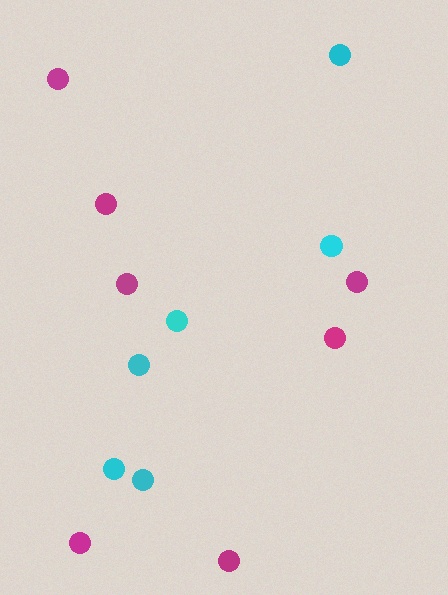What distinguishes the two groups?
There are 2 groups: one group of cyan circles (6) and one group of magenta circles (7).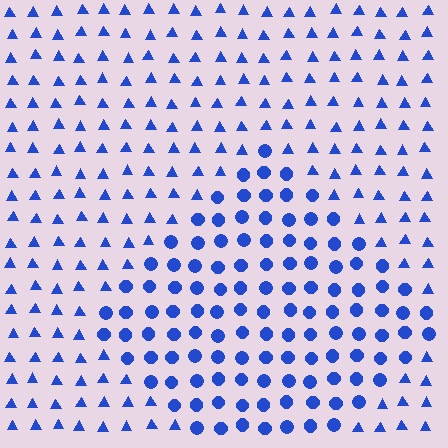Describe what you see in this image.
The image is filled with small blue elements arranged in a uniform grid. A diamond-shaped region contains circles, while the surrounding area contains triangles. The boundary is defined purely by the change in element shape.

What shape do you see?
I see a diamond.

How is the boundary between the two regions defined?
The boundary is defined by a change in element shape: circles inside vs. triangles outside. All elements share the same color and spacing.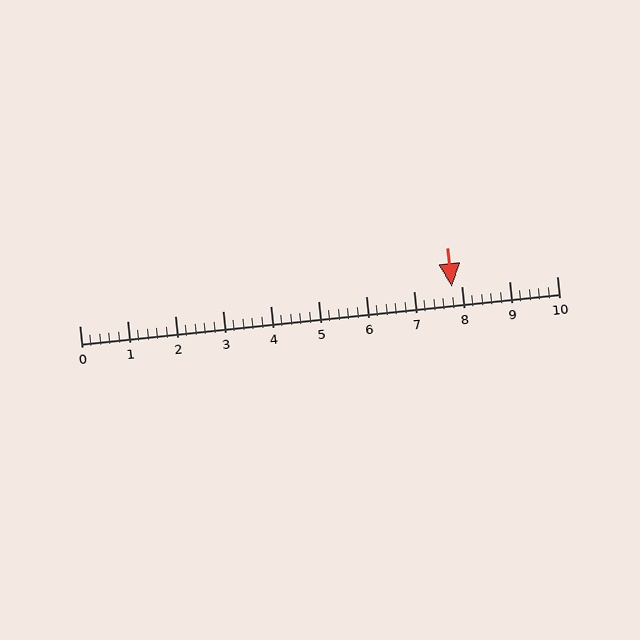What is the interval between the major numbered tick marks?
The major tick marks are spaced 1 units apart.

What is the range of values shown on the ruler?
The ruler shows values from 0 to 10.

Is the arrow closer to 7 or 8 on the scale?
The arrow is closer to 8.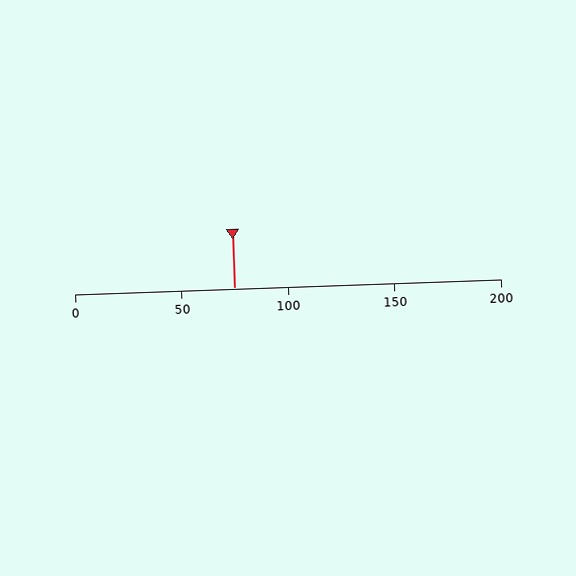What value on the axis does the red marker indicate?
The marker indicates approximately 75.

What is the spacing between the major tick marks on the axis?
The major ticks are spaced 50 apart.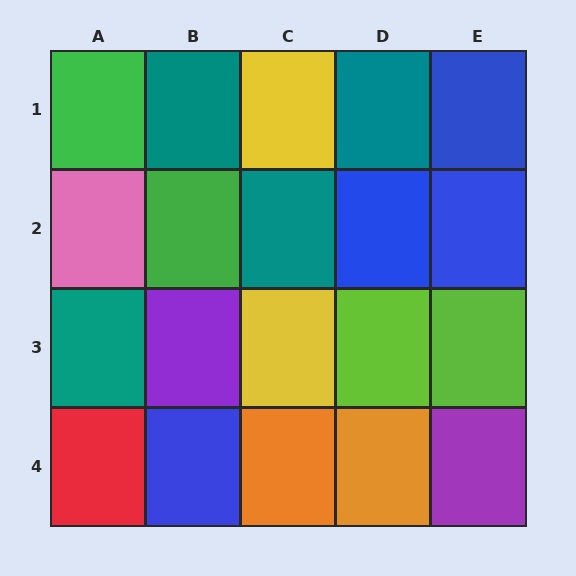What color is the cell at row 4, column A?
Red.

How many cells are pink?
1 cell is pink.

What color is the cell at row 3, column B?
Purple.